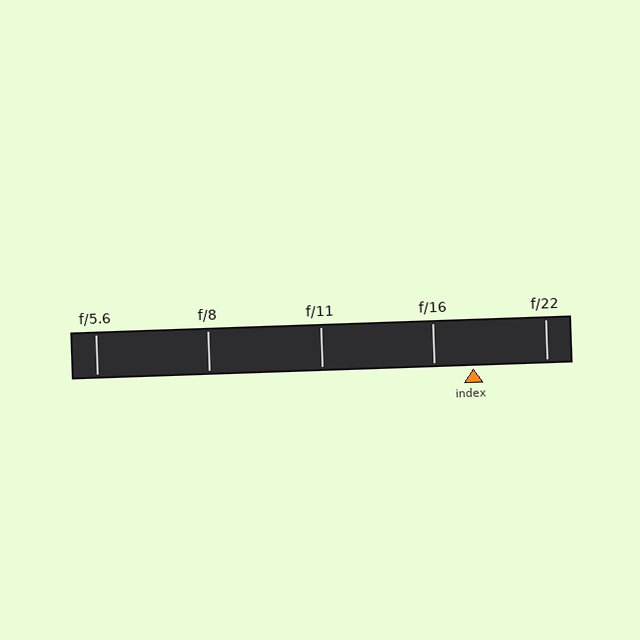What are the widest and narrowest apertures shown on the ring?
The widest aperture shown is f/5.6 and the narrowest is f/22.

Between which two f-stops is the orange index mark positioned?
The index mark is between f/16 and f/22.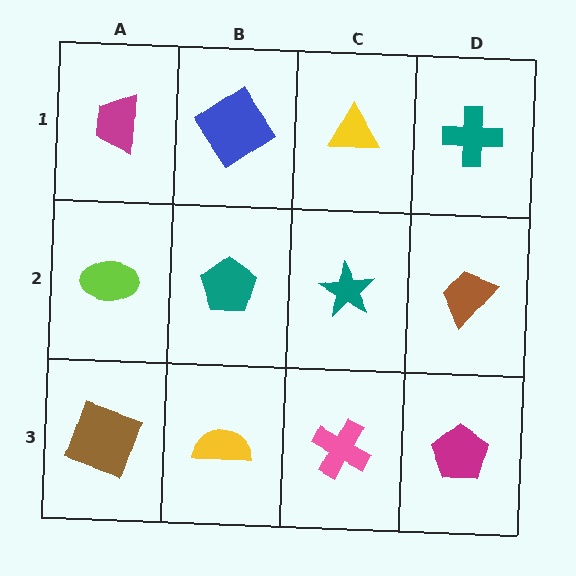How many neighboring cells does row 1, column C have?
3.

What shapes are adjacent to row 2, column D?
A teal cross (row 1, column D), a magenta pentagon (row 3, column D), a teal star (row 2, column C).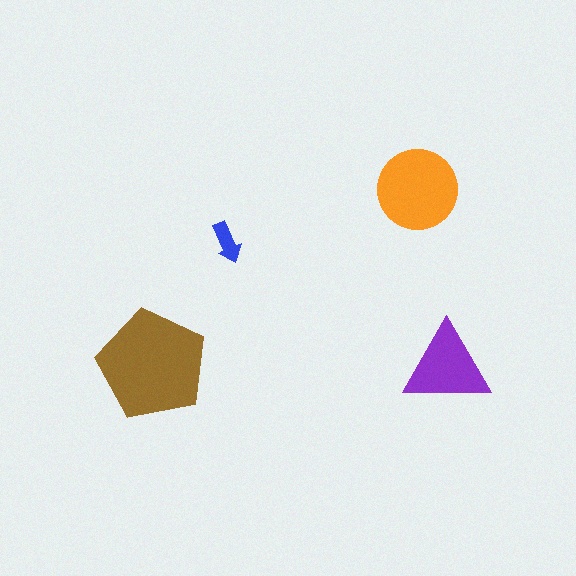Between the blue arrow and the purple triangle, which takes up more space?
The purple triangle.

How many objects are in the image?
There are 4 objects in the image.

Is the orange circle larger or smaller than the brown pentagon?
Smaller.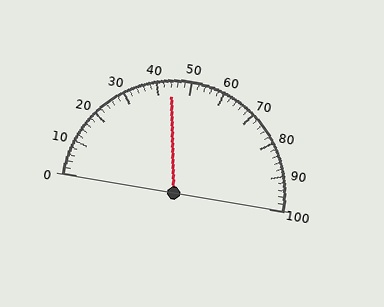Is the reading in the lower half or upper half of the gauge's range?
The reading is in the lower half of the range (0 to 100).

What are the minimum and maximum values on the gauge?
The gauge ranges from 0 to 100.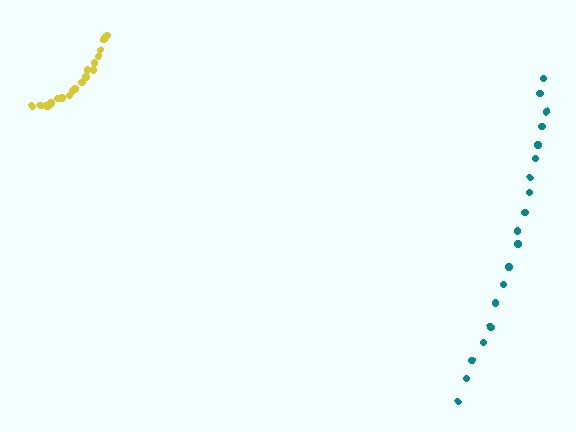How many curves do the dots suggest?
There are 2 distinct paths.